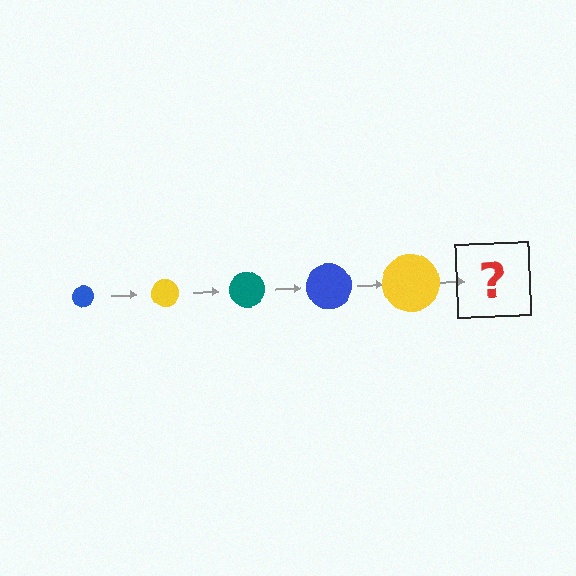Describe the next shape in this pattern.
It should be a teal circle, larger than the previous one.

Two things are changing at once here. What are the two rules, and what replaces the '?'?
The two rules are that the circle grows larger each step and the color cycles through blue, yellow, and teal. The '?' should be a teal circle, larger than the previous one.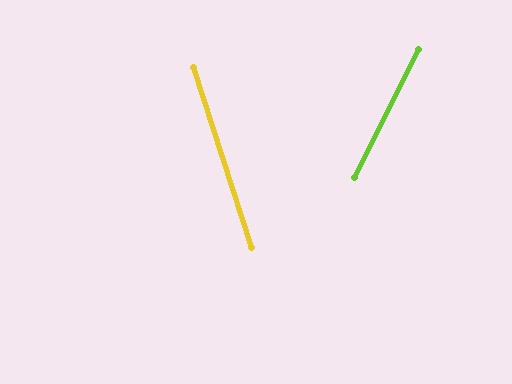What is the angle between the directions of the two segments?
Approximately 45 degrees.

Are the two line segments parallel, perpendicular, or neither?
Neither parallel nor perpendicular — they differ by about 45°.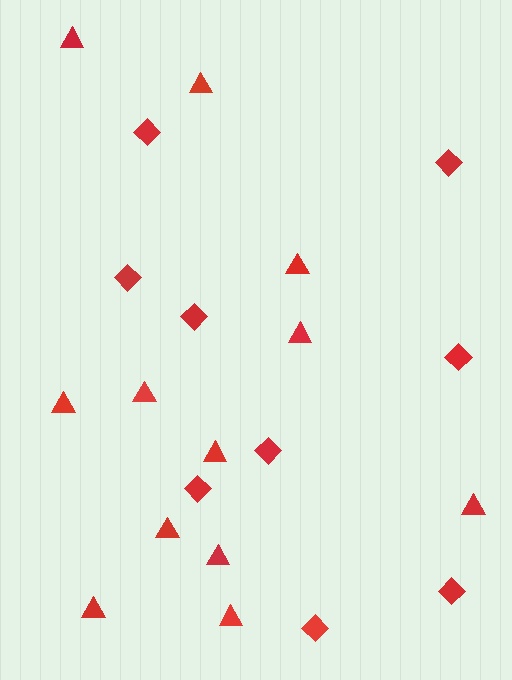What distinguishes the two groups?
There are 2 groups: one group of triangles (12) and one group of diamonds (9).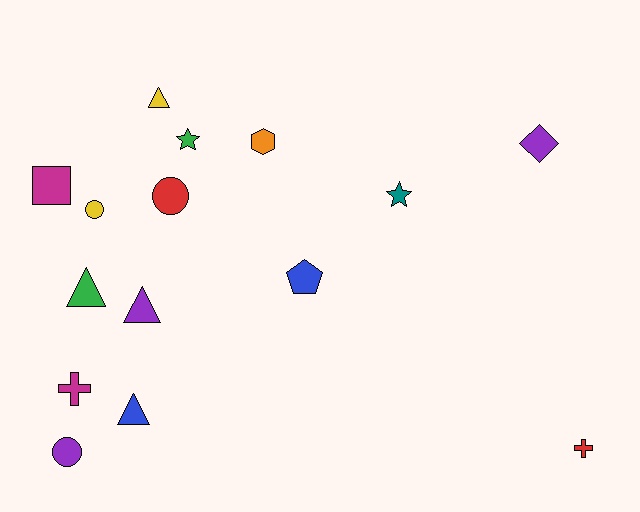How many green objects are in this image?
There are 2 green objects.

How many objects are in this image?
There are 15 objects.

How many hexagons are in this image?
There is 1 hexagon.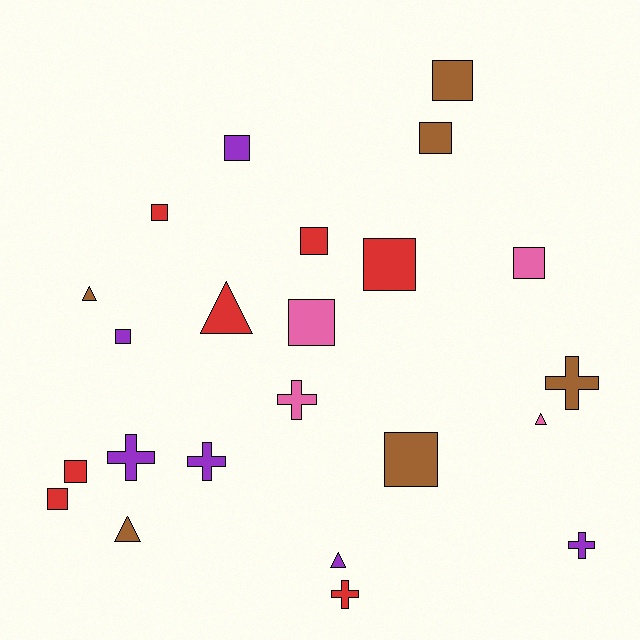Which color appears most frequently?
Red, with 7 objects.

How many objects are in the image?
There are 23 objects.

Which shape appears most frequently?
Square, with 12 objects.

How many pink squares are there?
There are 2 pink squares.